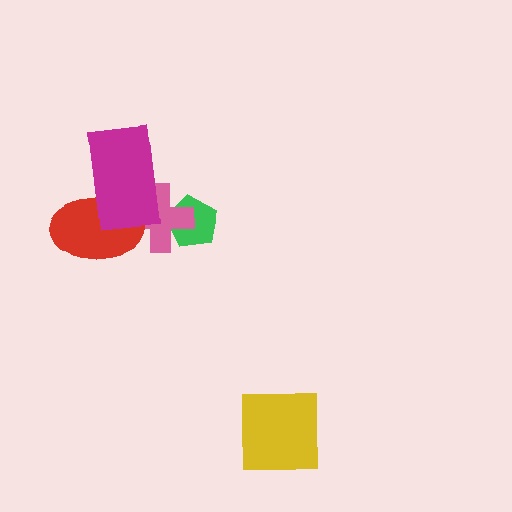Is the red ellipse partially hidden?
Yes, it is partially covered by another shape.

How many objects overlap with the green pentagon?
1 object overlaps with the green pentagon.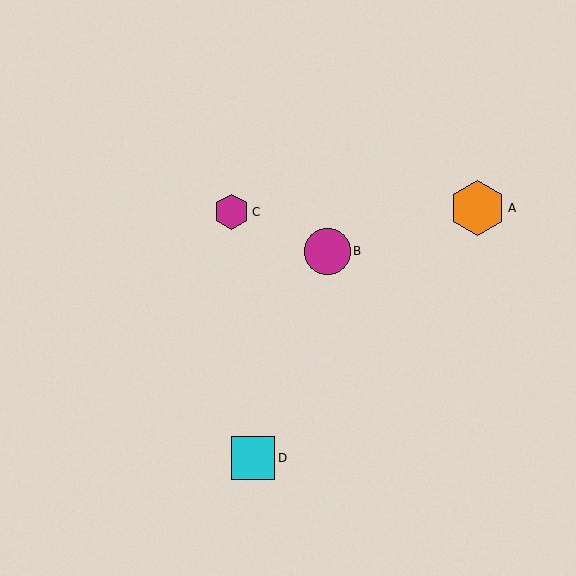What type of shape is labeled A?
Shape A is an orange hexagon.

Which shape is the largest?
The orange hexagon (labeled A) is the largest.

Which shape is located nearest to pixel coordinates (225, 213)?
The magenta hexagon (labeled C) at (231, 212) is nearest to that location.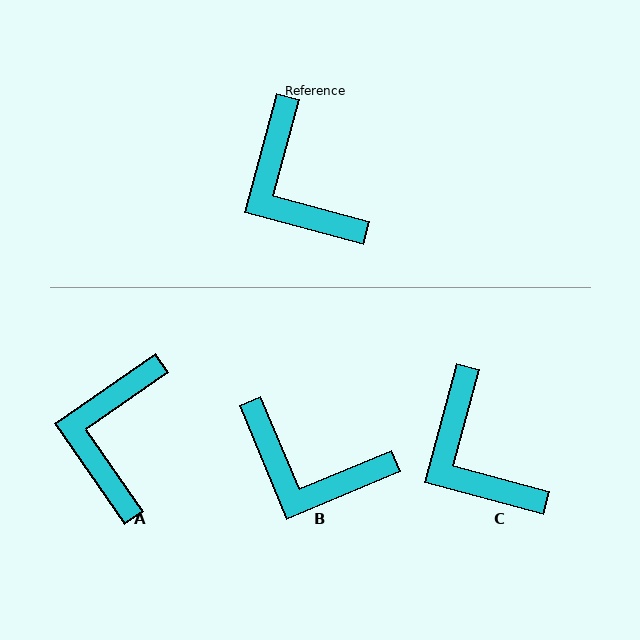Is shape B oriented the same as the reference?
No, it is off by about 38 degrees.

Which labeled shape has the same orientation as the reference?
C.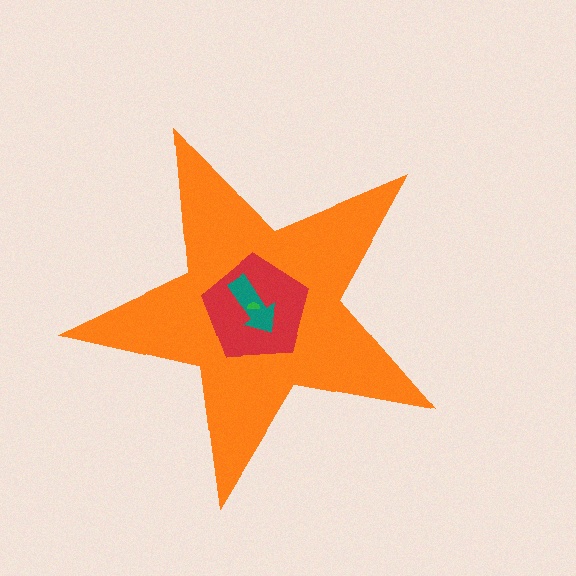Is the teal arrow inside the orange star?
Yes.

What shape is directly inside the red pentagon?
The teal arrow.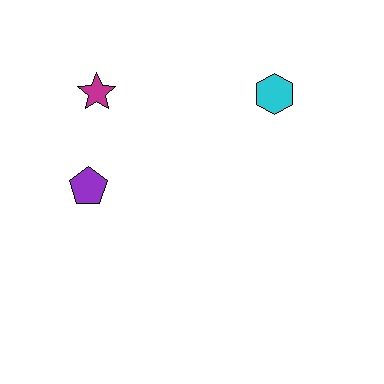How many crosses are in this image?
There are no crosses.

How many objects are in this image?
There are 3 objects.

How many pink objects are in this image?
There are no pink objects.